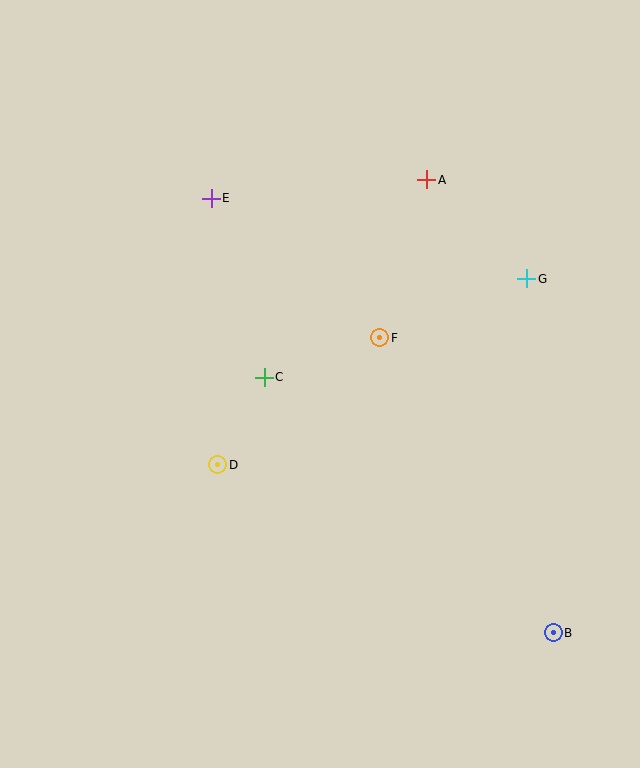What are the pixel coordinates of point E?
Point E is at (211, 198).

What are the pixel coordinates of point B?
Point B is at (553, 633).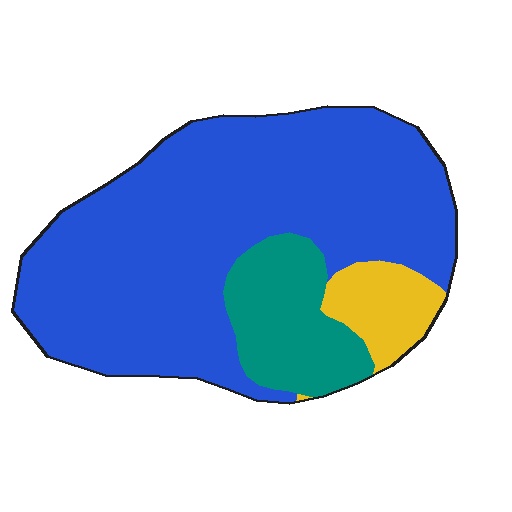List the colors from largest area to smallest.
From largest to smallest: blue, teal, yellow.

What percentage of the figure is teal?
Teal covers about 15% of the figure.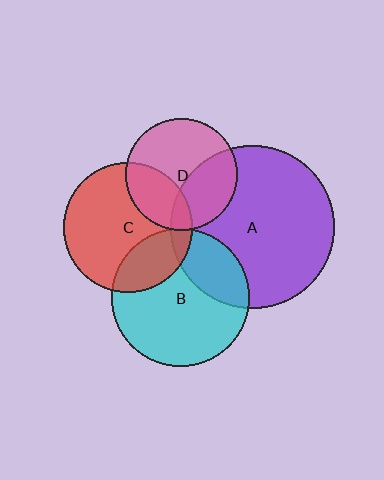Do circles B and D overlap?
Yes.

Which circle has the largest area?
Circle A (purple).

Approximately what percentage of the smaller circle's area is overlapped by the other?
Approximately 5%.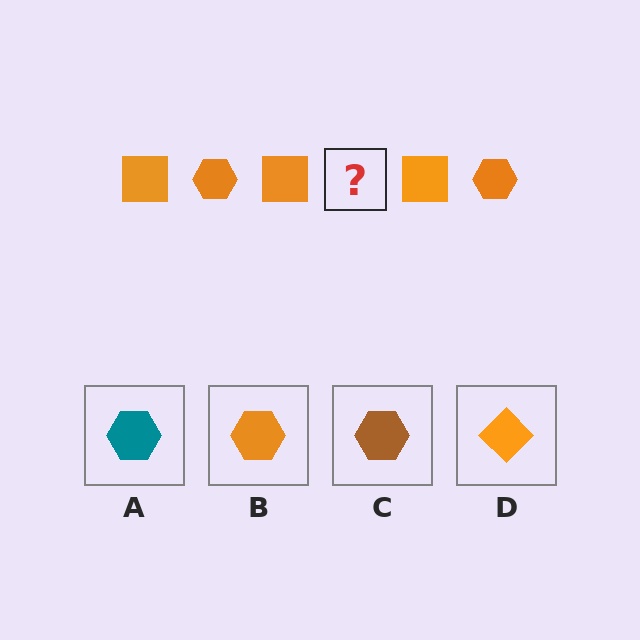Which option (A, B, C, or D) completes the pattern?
B.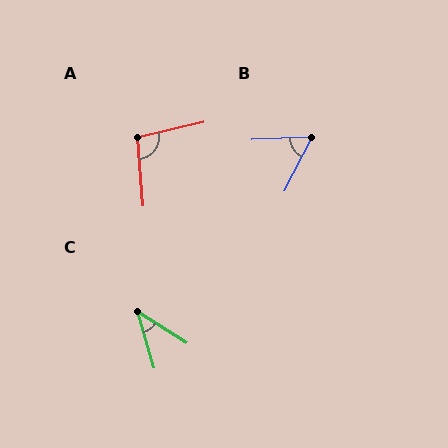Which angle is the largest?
A, at approximately 98 degrees.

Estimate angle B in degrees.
Approximately 60 degrees.